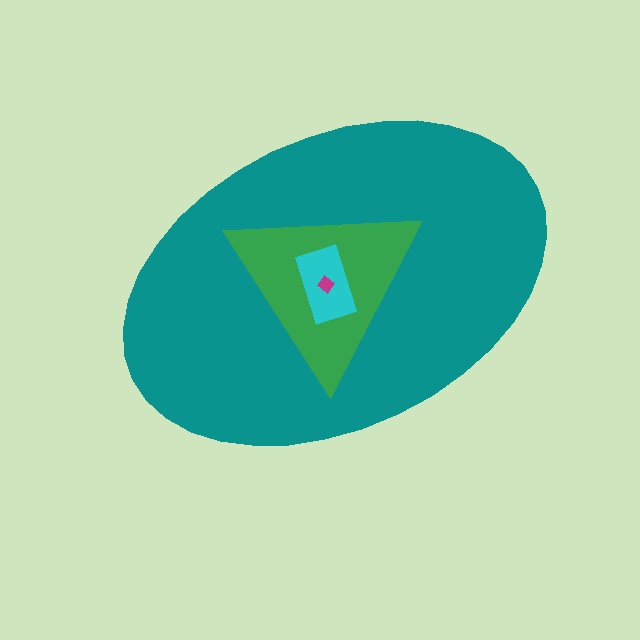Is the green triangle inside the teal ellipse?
Yes.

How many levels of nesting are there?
4.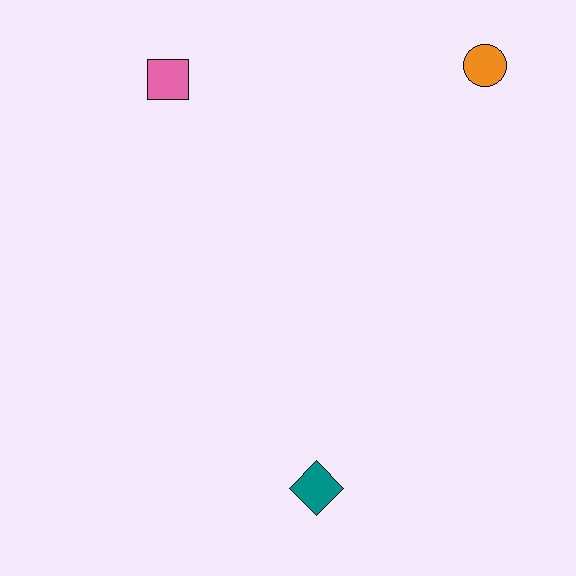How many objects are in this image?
There are 3 objects.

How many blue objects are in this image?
There are no blue objects.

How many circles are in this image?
There is 1 circle.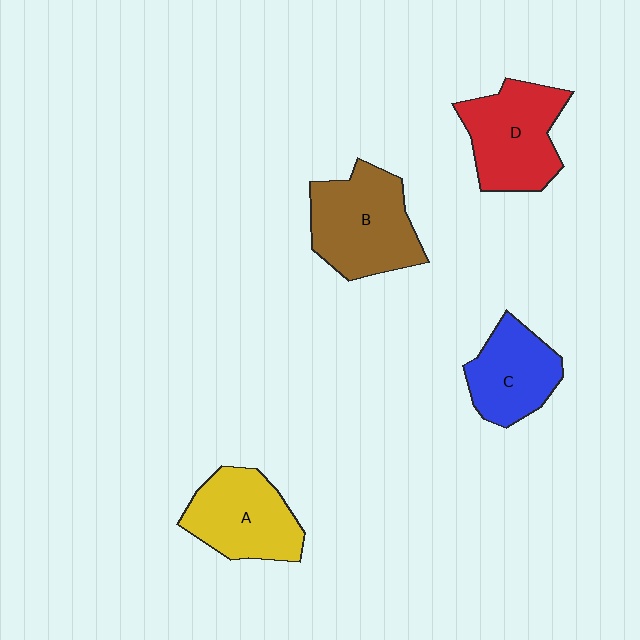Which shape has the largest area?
Shape B (brown).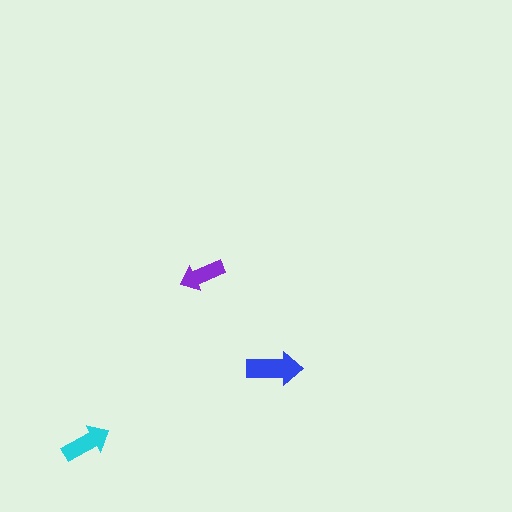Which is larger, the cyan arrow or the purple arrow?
The cyan one.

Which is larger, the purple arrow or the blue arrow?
The blue one.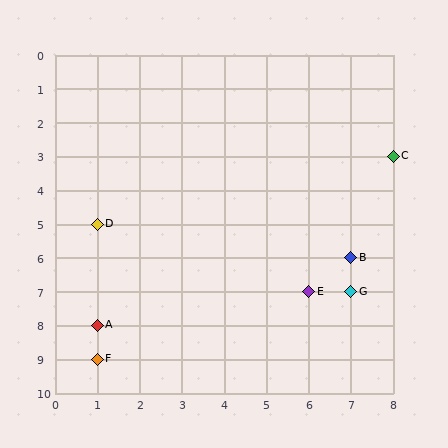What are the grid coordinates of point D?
Point D is at grid coordinates (1, 5).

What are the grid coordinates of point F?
Point F is at grid coordinates (1, 9).